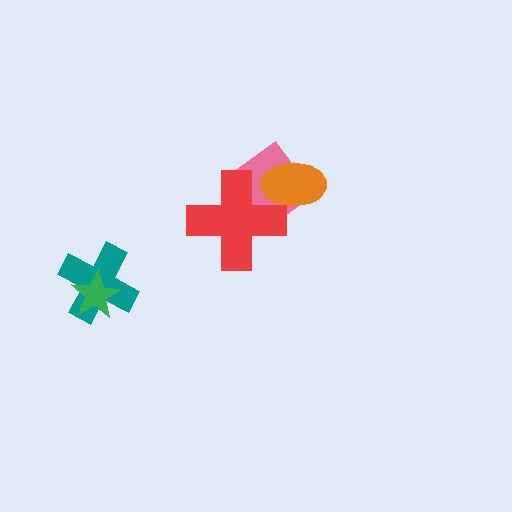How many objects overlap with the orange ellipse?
2 objects overlap with the orange ellipse.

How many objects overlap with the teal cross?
1 object overlaps with the teal cross.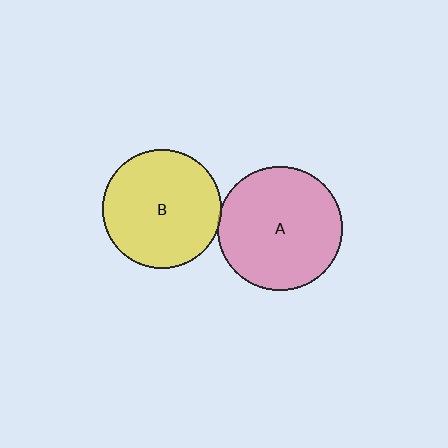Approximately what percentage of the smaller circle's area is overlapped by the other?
Approximately 5%.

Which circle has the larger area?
Circle A (pink).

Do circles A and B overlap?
Yes.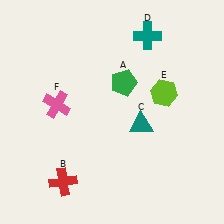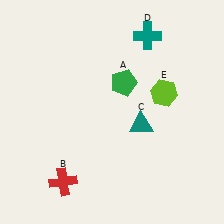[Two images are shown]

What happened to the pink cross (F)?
The pink cross (F) was removed in Image 2. It was in the top-left area of Image 1.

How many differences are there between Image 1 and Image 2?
There is 1 difference between the two images.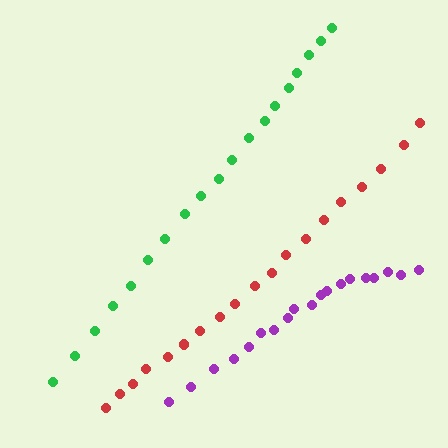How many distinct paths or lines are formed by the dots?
There are 3 distinct paths.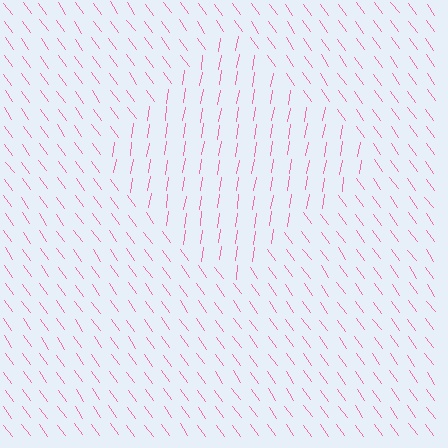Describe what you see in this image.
The image is filled with small pink line segments. A diamond region in the image has lines oriented differently from the surrounding lines, creating a visible texture boundary.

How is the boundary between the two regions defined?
The boundary is defined purely by a change in line orientation (approximately 45 degrees difference). All lines are the same color and thickness.